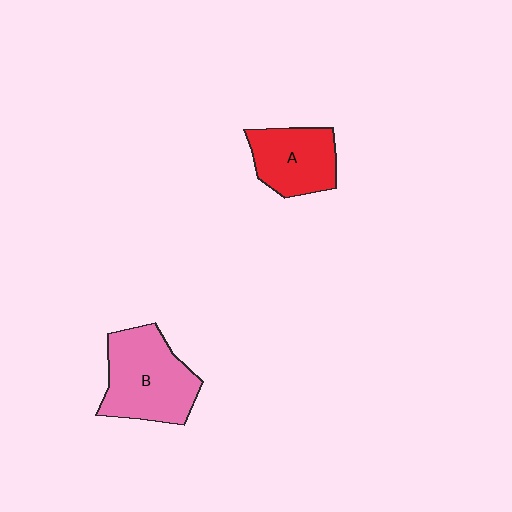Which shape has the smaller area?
Shape A (red).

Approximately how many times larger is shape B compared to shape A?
Approximately 1.4 times.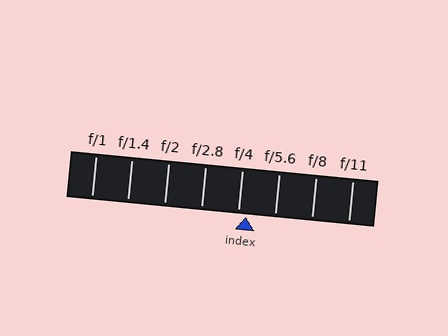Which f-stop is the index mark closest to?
The index mark is closest to f/4.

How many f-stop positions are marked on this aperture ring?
There are 8 f-stop positions marked.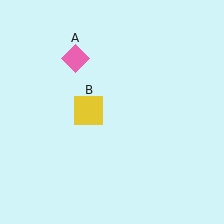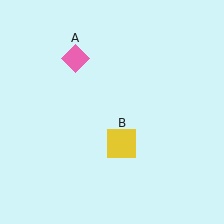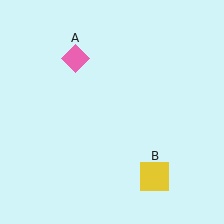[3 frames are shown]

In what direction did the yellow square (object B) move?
The yellow square (object B) moved down and to the right.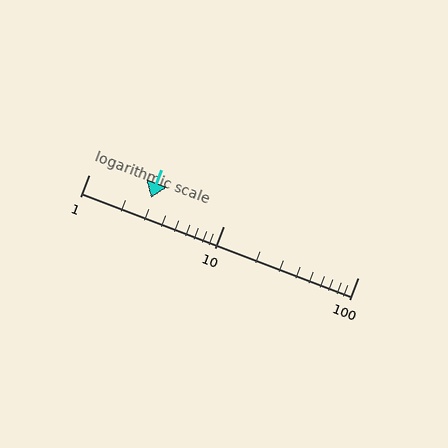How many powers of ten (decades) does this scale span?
The scale spans 2 decades, from 1 to 100.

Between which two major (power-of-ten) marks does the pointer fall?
The pointer is between 1 and 10.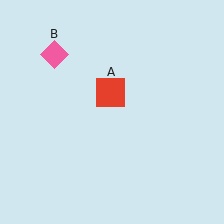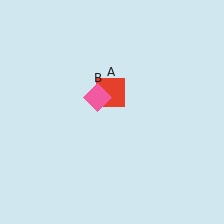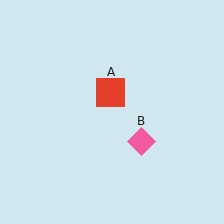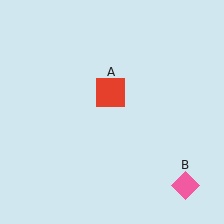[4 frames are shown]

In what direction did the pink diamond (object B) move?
The pink diamond (object B) moved down and to the right.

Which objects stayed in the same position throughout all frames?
Red square (object A) remained stationary.